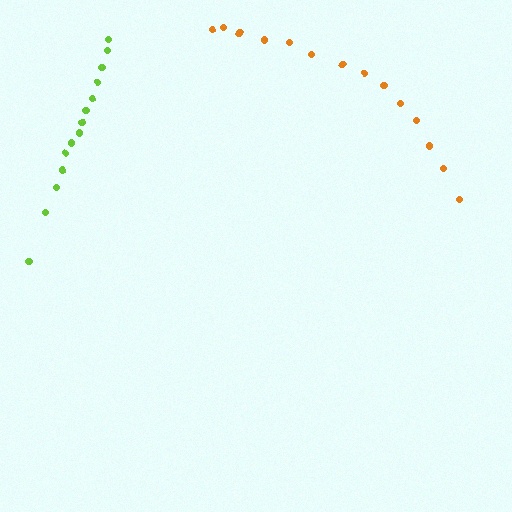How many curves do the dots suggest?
There are 2 distinct paths.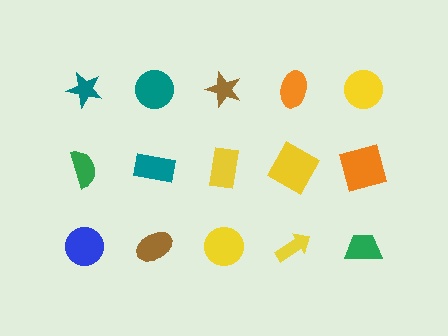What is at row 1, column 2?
A teal circle.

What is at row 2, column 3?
A yellow rectangle.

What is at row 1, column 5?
A yellow circle.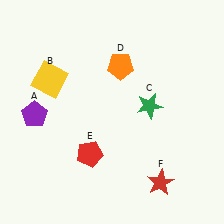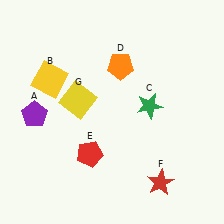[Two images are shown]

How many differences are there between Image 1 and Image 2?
There is 1 difference between the two images.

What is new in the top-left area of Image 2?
A yellow square (G) was added in the top-left area of Image 2.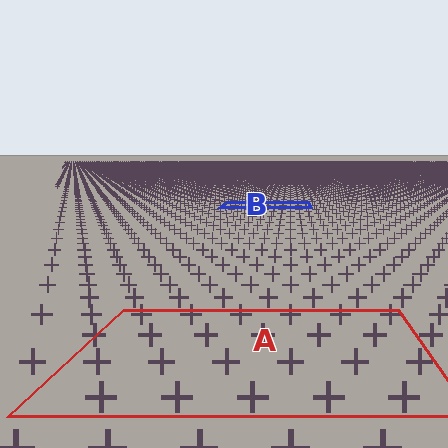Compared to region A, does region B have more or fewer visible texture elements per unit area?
Region B has more texture elements per unit area — they are packed more densely because it is farther away.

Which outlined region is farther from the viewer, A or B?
Region B is farther from the viewer — the texture elements inside it appear smaller and more densely packed.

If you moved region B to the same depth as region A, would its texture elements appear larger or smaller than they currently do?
They would appear larger. At a closer depth, the same texture elements are projected at a bigger on-screen size.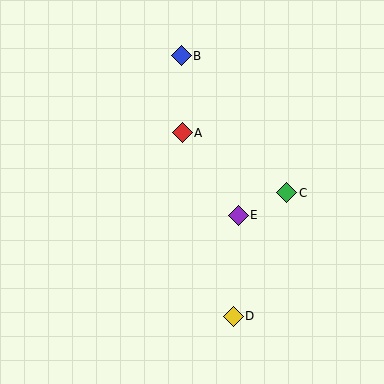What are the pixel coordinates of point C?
Point C is at (287, 193).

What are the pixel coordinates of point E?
Point E is at (238, 215).